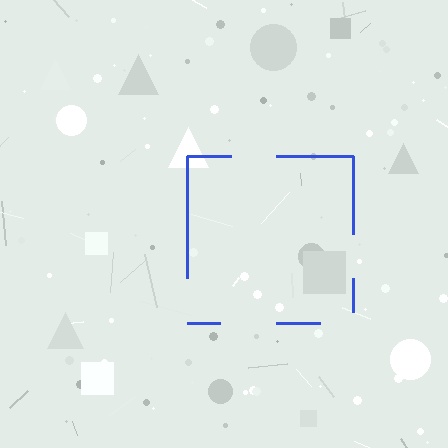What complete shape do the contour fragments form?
The contour fragments form a square.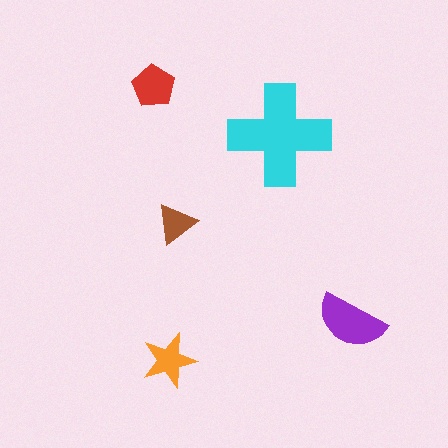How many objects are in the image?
There are 5 objects in the image.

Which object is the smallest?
The brown triangle.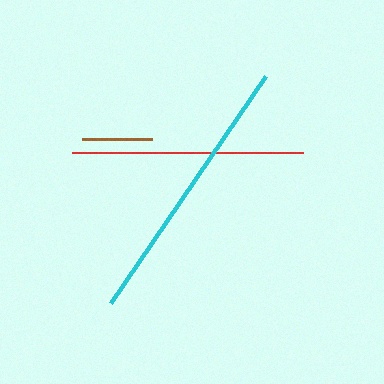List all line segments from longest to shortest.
From longest to shortest: cyan, red, brown.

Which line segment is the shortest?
The brown line is the shortest at approximately 71 pixels.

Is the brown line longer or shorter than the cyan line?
The cyan line is longer than the brown line.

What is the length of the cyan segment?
The cyan segment is approximately 275 pixels long.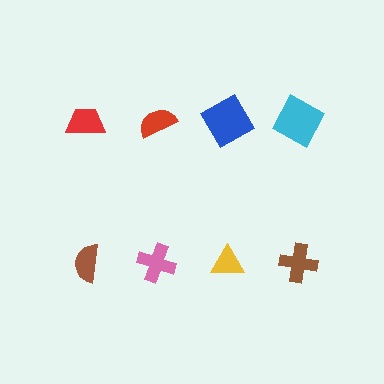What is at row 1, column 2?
A red semicircle.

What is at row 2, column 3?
A yellow triangle.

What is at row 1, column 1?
A red trapezoid.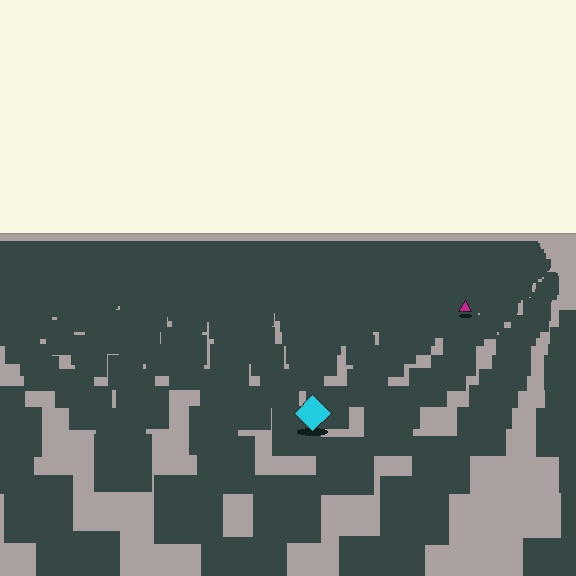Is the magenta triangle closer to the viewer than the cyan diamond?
No. The cyan diamond is closer — you can tell from the texture gradient: the ground texture is coarser near it.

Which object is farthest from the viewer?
The magenta triangle is farthest from the viewer. It appears smaller and the ground texture around it is denser.